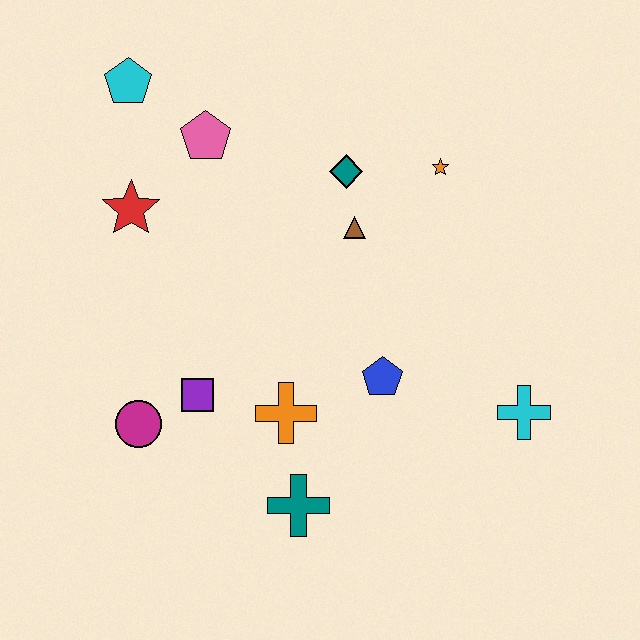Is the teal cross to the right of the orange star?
No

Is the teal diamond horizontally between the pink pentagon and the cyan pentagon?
No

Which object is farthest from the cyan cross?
The cyan pentagon is farthest from the cyan cross.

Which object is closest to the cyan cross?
The blue pentagon is closest to the cyan cross.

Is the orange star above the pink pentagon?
No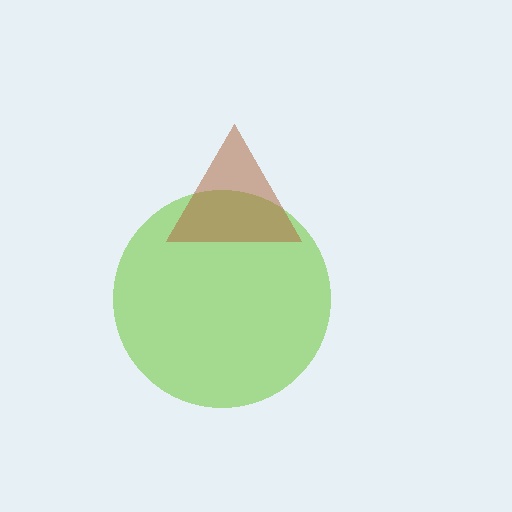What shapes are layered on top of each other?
The layered shapes are: a lime circle, a brown triangle.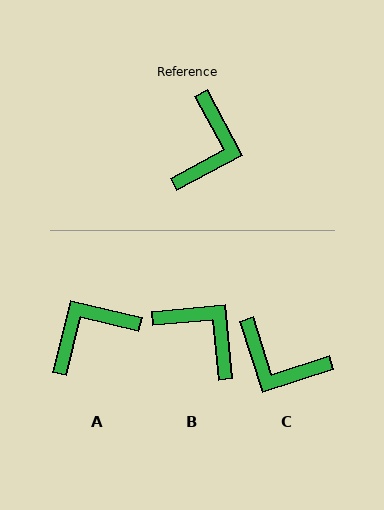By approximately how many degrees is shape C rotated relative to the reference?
Approximately 100 degrees clockwise.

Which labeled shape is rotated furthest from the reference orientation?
A, about 138 degrees away.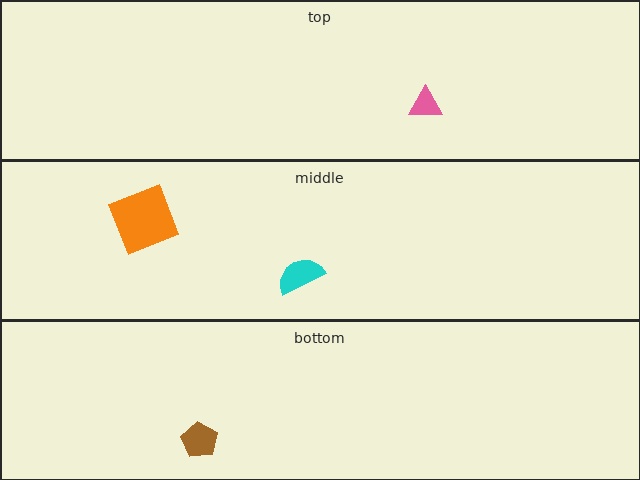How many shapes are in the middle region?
2.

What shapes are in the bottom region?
The brown pentagon.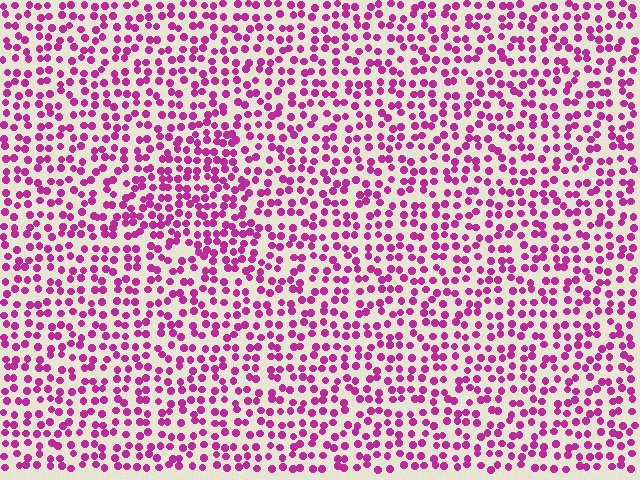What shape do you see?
I see a triangle.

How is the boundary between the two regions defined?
The boundary is defined by a change in element density (approximately 1.4x ratio). All elements are the same color, size, and shape.